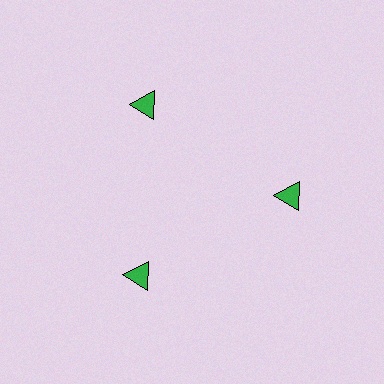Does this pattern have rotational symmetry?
Yes, this pattern has 3-fold rotational symmetry. It looks the same after rotating 120 degrees around the center.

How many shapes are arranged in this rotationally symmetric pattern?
There are 3 shapes, arranged in 3 groups of 1.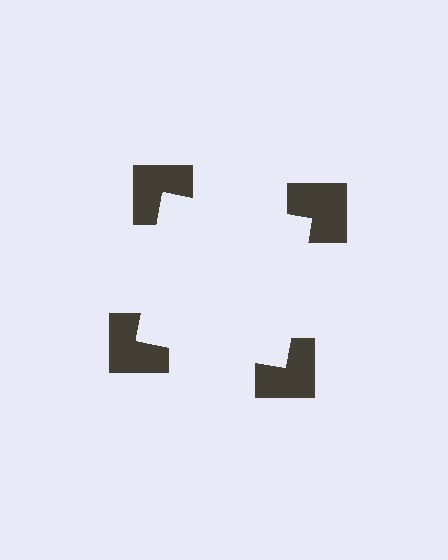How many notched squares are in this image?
There are 4 — one at each vertex of the illusory square.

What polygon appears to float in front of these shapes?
An illusory square — its edges are inferred from the aligned wedge cuts in the notched squares, not physically drawn.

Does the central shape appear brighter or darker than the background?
It typically appears slightly brighter than the background, even though no actual brightness change is drawn.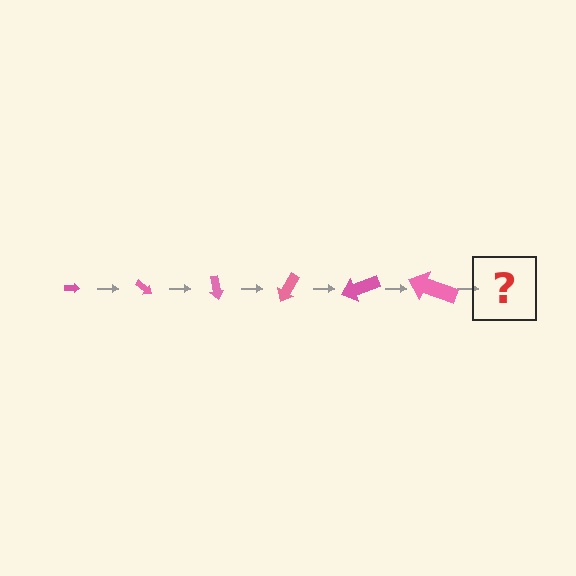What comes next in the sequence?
The next element should be an arrow, larger than the previous one and rotated 240 degrees from the start.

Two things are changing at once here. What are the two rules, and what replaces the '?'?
The two rules are that the arrow grows larger each step and it rotates 40 degrees each step. The '?' should be an arrow, larger than the previous one and rotated 240 degrees from the start.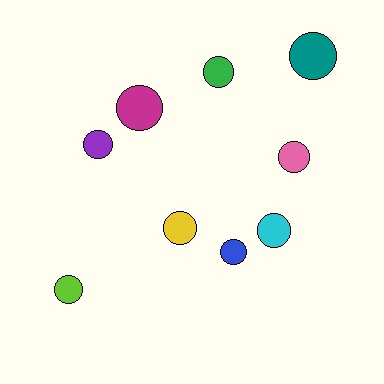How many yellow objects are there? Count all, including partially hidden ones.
There is 1 yellow object.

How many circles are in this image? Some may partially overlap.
There are 9 circles.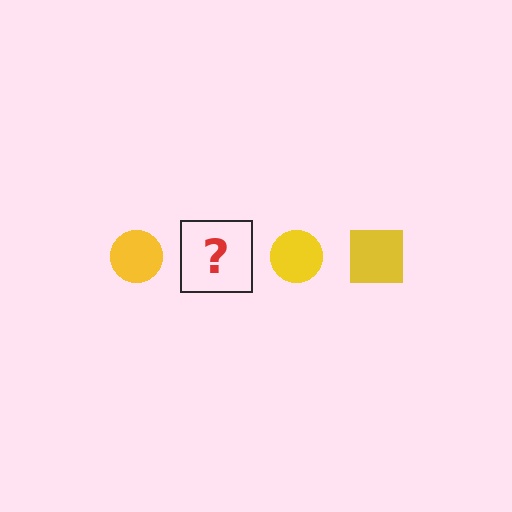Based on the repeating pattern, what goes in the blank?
The blank should be a yellow square.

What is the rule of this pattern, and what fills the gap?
The rule is that the pattern cycles through circle, square shapes in yellow. The gap should be filled with a yellow square.